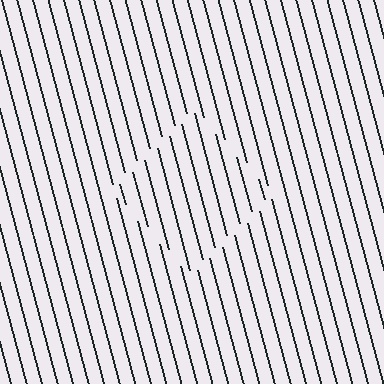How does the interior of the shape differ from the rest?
The interior of the shape contains the same grating, shifted by half a period — the contour is defined by the phase discontinuity where line-ends from the inner and outer gratings abut.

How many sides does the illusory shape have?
4 sides — the line-ends trace a square.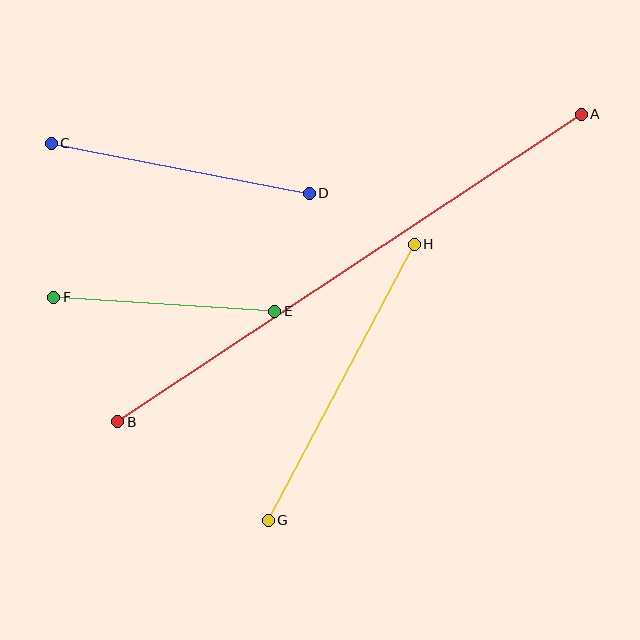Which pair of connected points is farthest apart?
Points A and B are farthest apart.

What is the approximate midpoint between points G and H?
The midpoint is at approximately (341, 382) pixels.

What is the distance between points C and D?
The distance is approximately 263 pixels.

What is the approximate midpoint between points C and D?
The midpoint is at approximately (180, 168) pixels.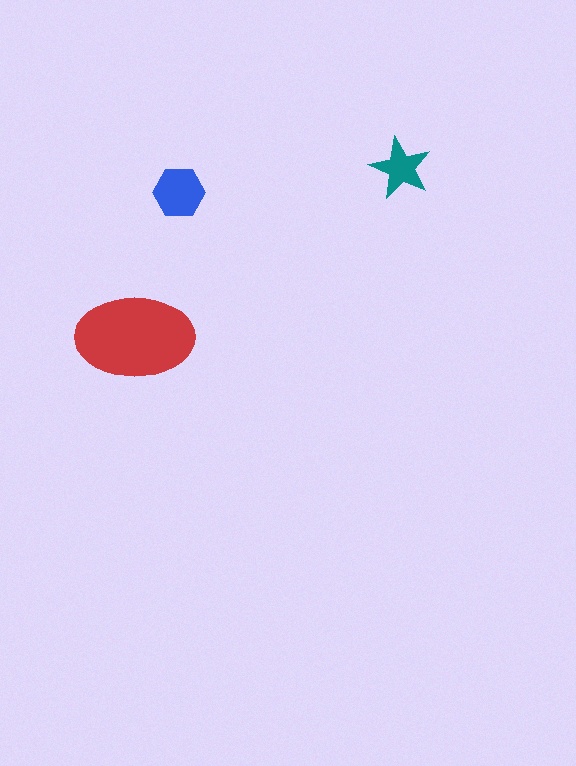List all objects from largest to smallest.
The red ellipse, the blue hexagon, the teal star.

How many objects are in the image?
There are 3 objects in the image.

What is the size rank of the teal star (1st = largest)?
3rd.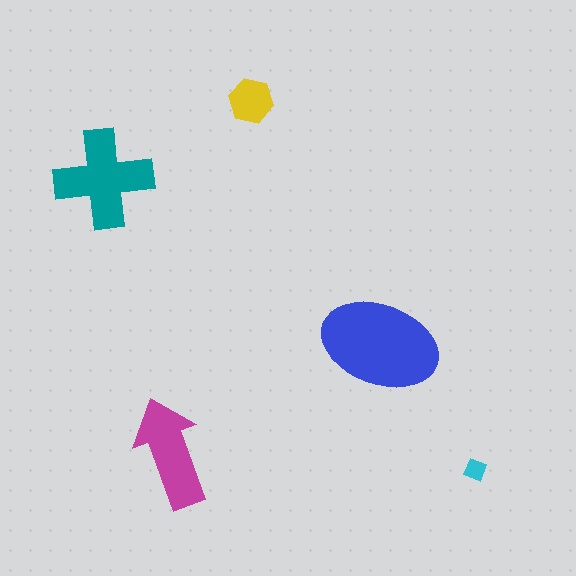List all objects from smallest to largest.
The cyan diamond, the yellow hexagon, the magenta arrow, the teal cross, the blue ellipse.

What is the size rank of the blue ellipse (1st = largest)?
1st.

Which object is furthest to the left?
The teal cross is leftmost.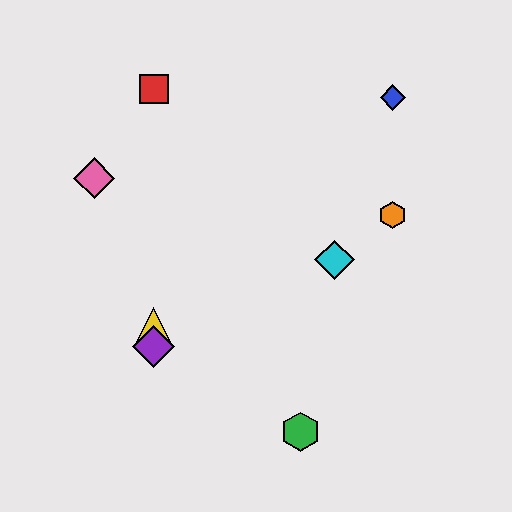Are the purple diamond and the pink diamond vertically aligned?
No, the purple diamond is at x≈154 and the pink diamond is at x≈94.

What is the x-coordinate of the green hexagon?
The green hexagon is at x≈301.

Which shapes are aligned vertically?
The red square, the yellow triangle, the purple diamond are aligned vertically.